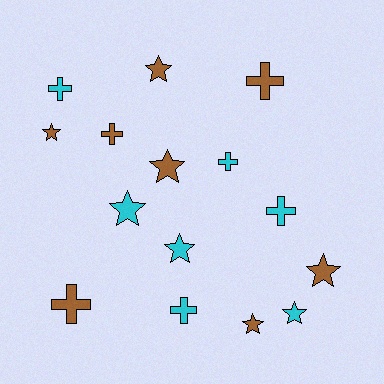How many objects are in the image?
There are 15 objects.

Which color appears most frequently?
Brown, with 8 objects.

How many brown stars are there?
There are 5 brown stars.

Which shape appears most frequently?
Star, with 8 objects.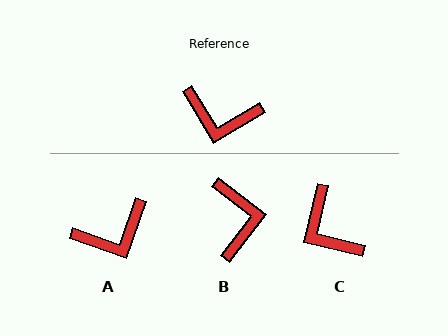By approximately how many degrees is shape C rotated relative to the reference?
Approximately 45 degrees clockwise.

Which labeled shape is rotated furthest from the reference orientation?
B, about 112 degrees away.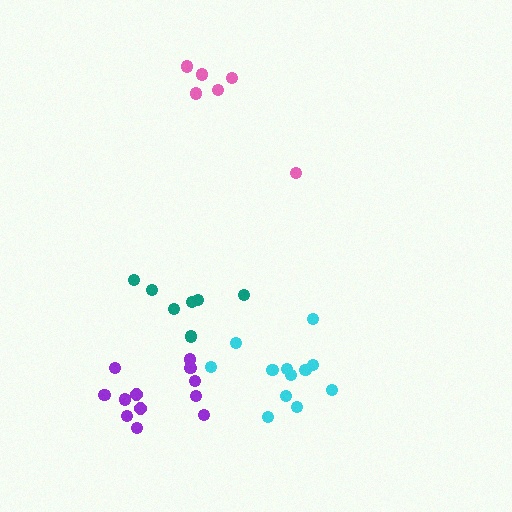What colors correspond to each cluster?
The clusters are colored: teal, cyan, pink, purple.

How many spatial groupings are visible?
There are 4 spatial groupings.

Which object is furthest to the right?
The cyan cluster is rightmost.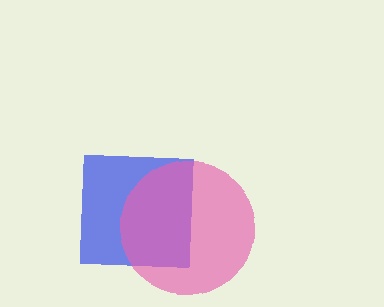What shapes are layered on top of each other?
The layered shapes are: a blue square, a pink circle.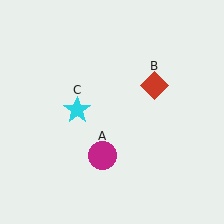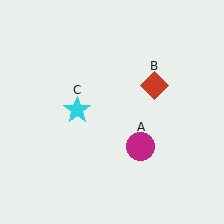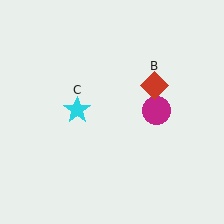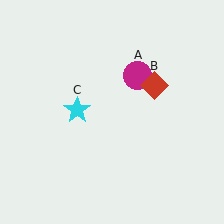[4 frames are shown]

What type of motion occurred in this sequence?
The magenta circle (object A) rotated counterclockwise around the center of the scene.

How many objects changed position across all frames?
1 object changed position: magenta circle (object A).